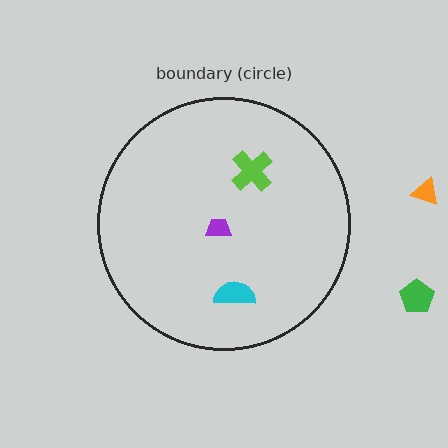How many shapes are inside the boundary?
3 inside, 2 outside.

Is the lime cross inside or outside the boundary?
Inside.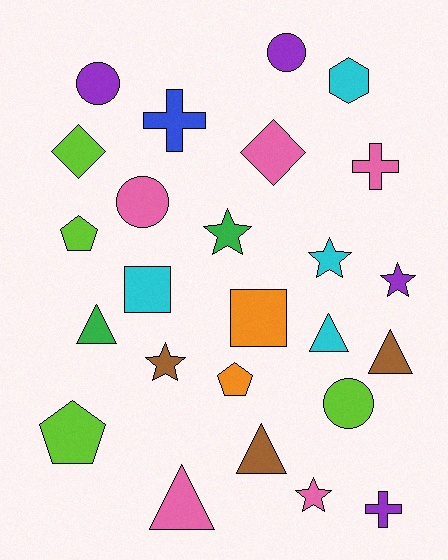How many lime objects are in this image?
There are 4 lime objects.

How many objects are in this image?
There are 25 objects.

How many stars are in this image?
There are 5 stars.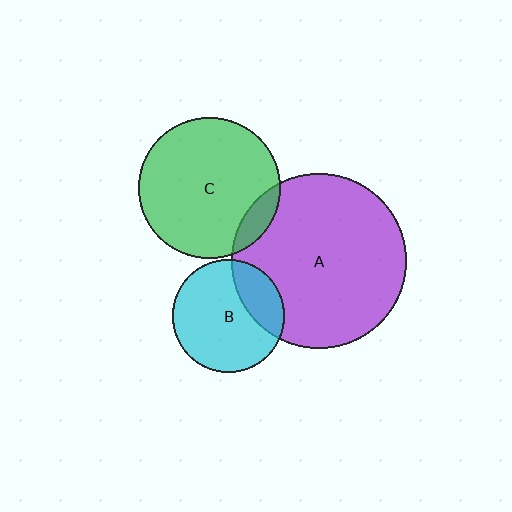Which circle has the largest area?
Circle A (purple).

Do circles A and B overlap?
Yes.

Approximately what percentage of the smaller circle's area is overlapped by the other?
Approximately 25%.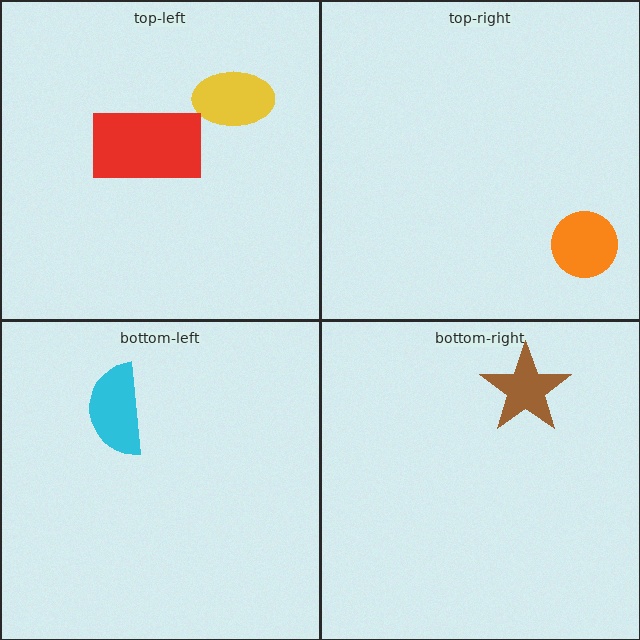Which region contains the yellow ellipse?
The top-left region.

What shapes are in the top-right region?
The orange circle.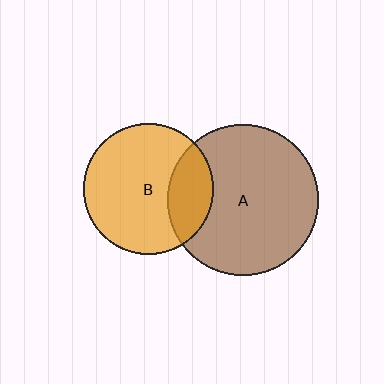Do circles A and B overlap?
Yes.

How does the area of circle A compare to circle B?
Approximately 1.3 times.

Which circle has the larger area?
Circle A (brown).